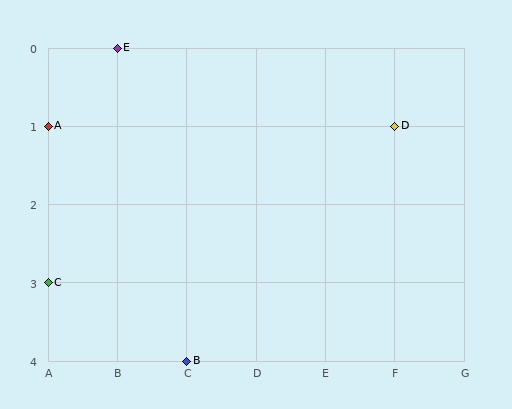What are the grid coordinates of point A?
Point A is at grid coordinates (A, 1).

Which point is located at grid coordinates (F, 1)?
Point D is at (F, 1).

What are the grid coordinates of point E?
Point E is at grid coordinates (B, 0).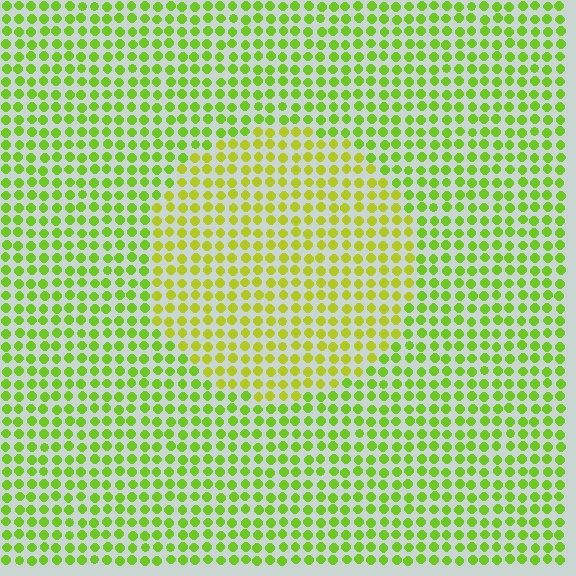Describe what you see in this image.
The image is filled with small lime elements in a uniform arrangement. A circle-shaped region is visible where the elements are tinted to a slightly different hue, forming a subtle color boundary.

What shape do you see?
I see a circle.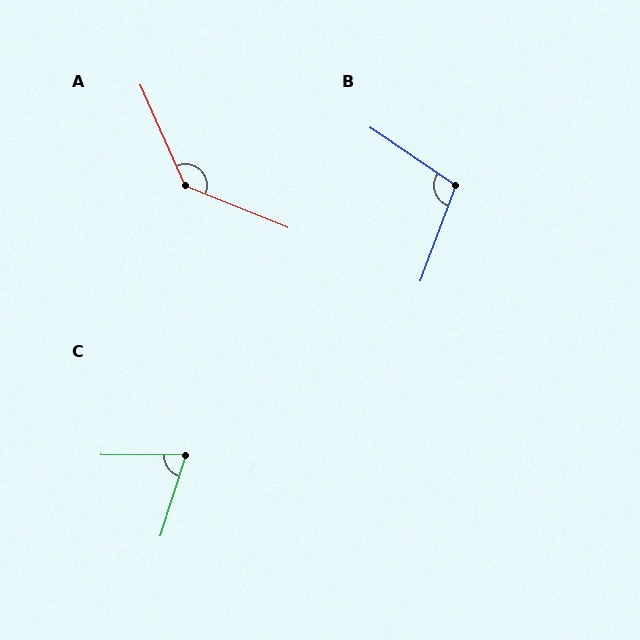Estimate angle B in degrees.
Approximately 103 degrees.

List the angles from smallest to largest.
C (73°), B (103°), A (136°).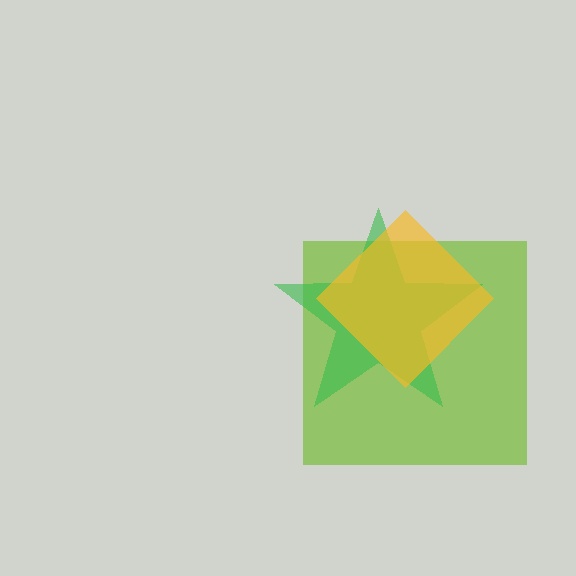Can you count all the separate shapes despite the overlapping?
Yes, there are 3 separate shapes.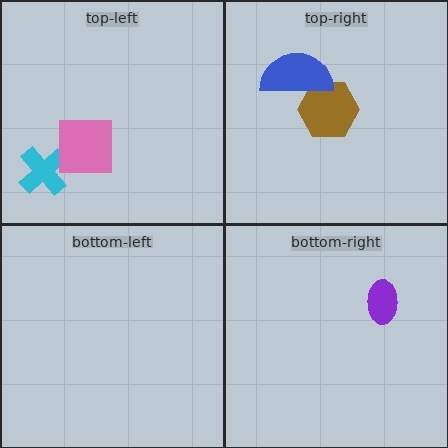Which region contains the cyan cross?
The top-left region.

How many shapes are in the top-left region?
2.